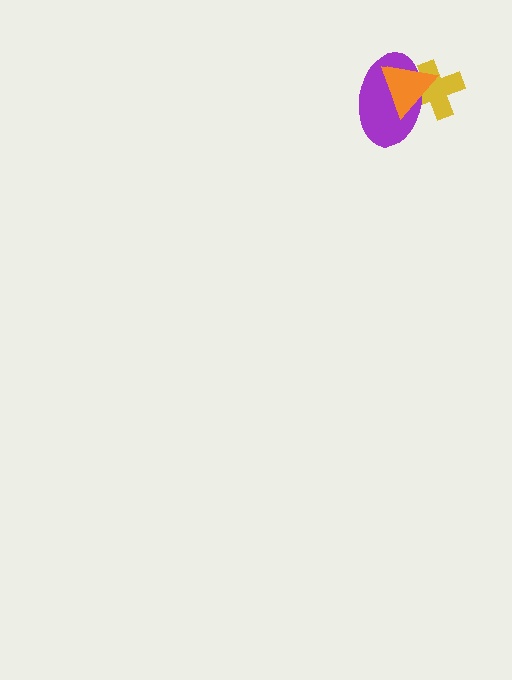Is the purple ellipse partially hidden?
Yes, it is partially covered by another shape.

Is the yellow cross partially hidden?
Yes, it is partially covered by another shape.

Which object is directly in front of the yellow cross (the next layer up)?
The purple ellipse is directly in front of the yellow cross.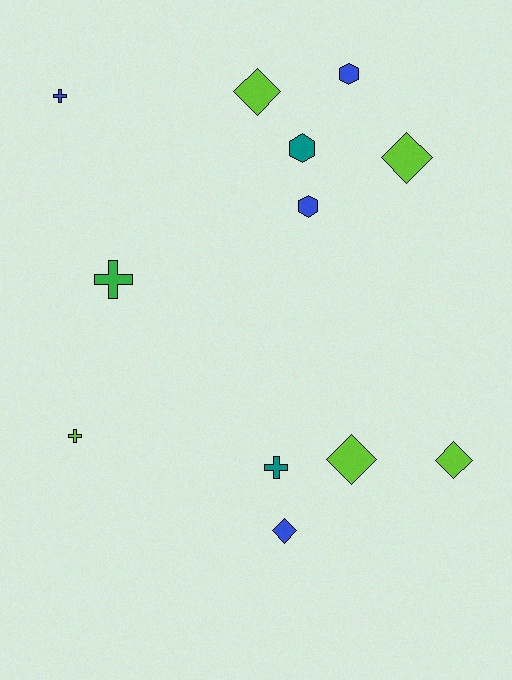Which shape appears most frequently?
Diamond, with 5 objects.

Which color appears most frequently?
Lime, with 5 objects.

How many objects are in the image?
There are 12 objects.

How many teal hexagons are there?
There is 1 teal hexagon.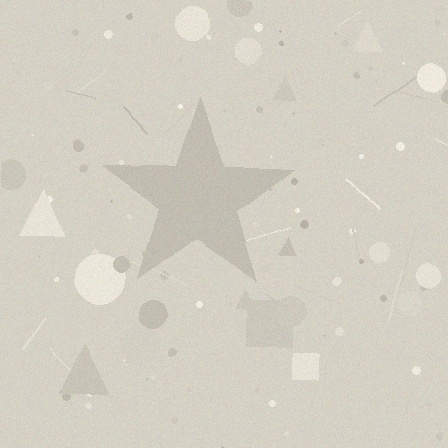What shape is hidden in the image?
A star is hidden in the image.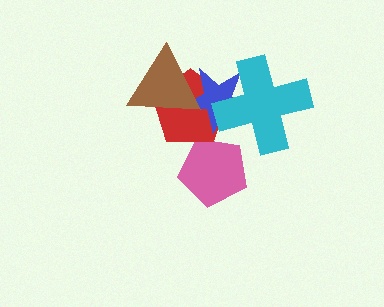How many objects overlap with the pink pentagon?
1 object overlaps with the pink pentagon.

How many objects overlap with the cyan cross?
2 objects overlap with the cyan cross.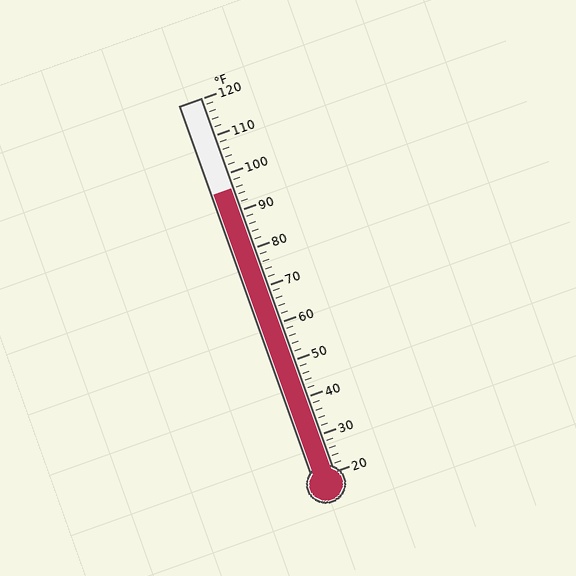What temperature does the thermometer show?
The thermometer shows approximately 96°F.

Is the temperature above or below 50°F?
The temperature is above 50°F.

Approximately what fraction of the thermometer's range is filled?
The thermometer is filled to approximately 75% of its range.